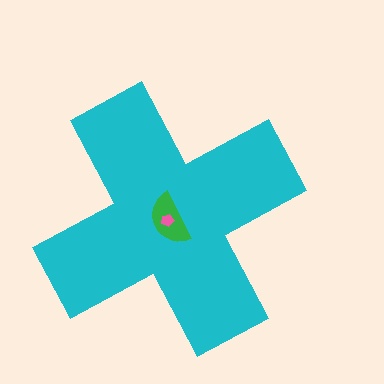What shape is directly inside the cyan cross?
The green semicircle.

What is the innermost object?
The pink pentagon.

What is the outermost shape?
The cyan cross.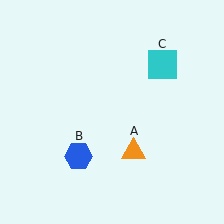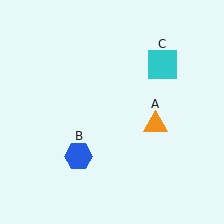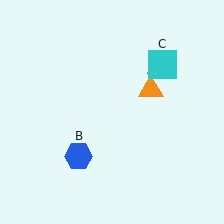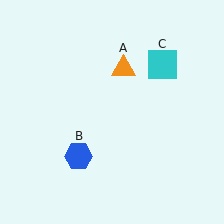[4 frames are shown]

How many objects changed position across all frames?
1 object changed position: orange triangle (object A).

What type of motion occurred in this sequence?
The orange triangle (object A) rotated counterclockwise around the center of the scene.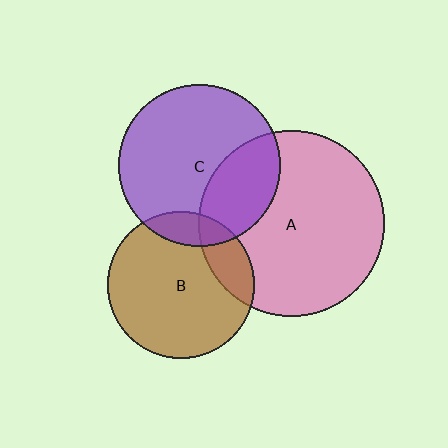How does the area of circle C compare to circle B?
Approximately 1.2 times.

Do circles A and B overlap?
Yes.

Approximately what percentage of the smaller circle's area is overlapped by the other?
Approximately 20%.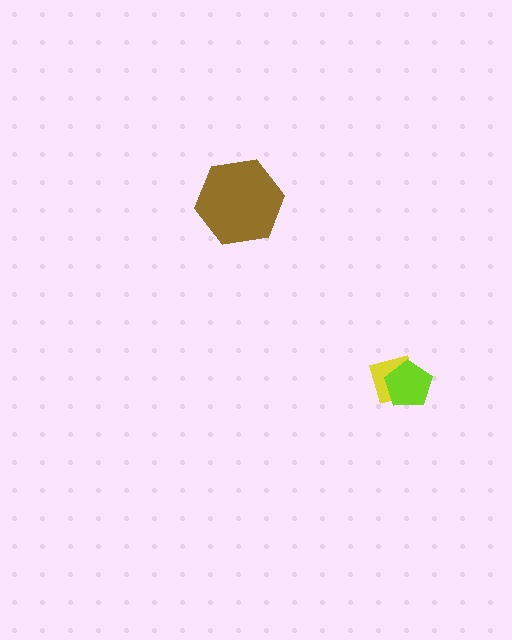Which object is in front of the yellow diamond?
The lime pentagon is in front of the yellow diamond.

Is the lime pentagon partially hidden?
No, no other shape covers it.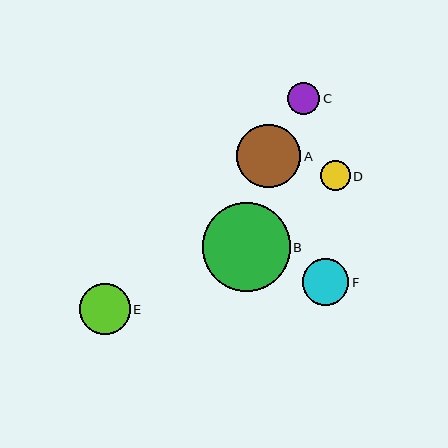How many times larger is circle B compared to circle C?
Circle B is approximately 2.7 times the size of circle C.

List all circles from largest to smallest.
From largest to smallest: B, A, E, F, C, D.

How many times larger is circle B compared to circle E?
Circle B is approximately 1.7 times the size of circle E.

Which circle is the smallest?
Circle D is the smallest with a size of approximately 30 pixels.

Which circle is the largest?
Circle B is the largest with a size of approximately 88 pixels.